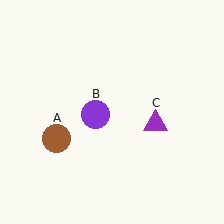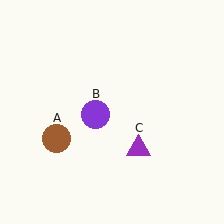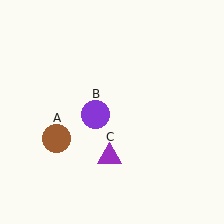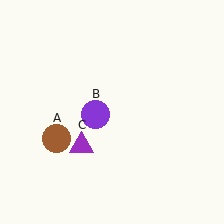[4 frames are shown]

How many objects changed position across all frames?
1 object changed position: purple triangle (object C).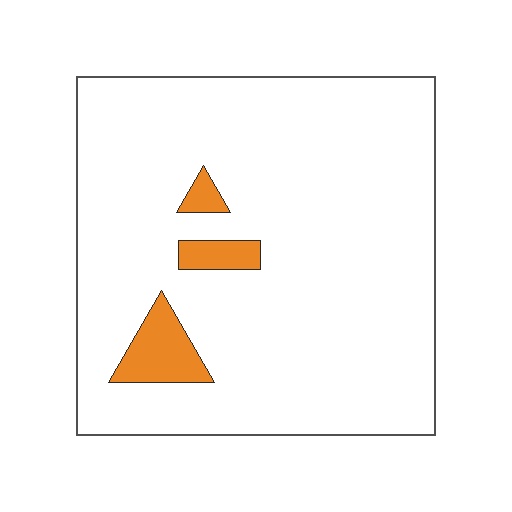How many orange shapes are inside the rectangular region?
3.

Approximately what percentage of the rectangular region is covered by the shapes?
Approximately 5%.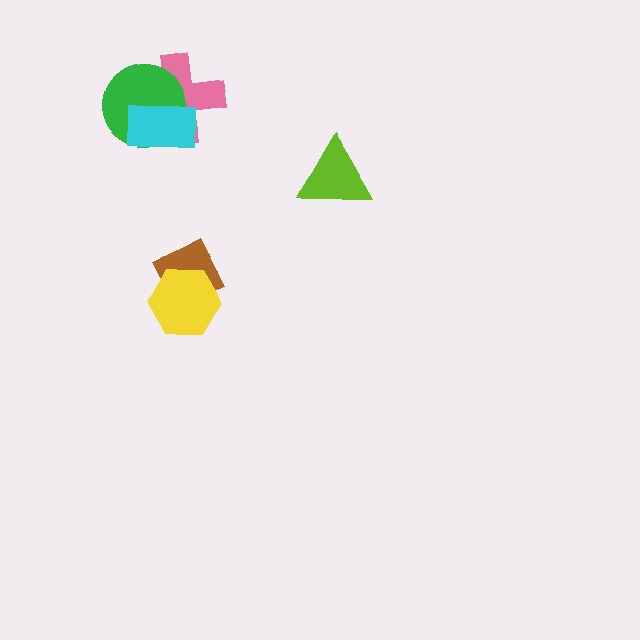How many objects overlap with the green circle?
2 objects overlap with the green circle.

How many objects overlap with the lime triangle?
0 objects overlap with the lime triangle.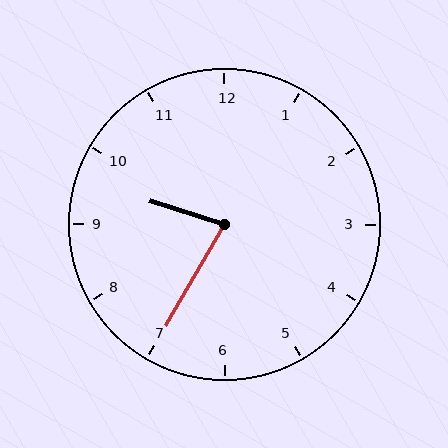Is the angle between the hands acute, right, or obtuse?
It is acute.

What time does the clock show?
9:35.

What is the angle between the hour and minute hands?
Approximately 78 degrees.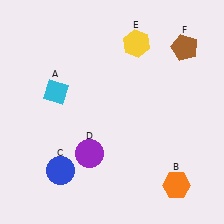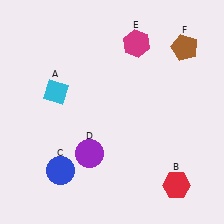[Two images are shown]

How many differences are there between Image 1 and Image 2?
There are 2 differences between the two images.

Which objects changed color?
B changed from orange to red. E changed from yellow to magenta.